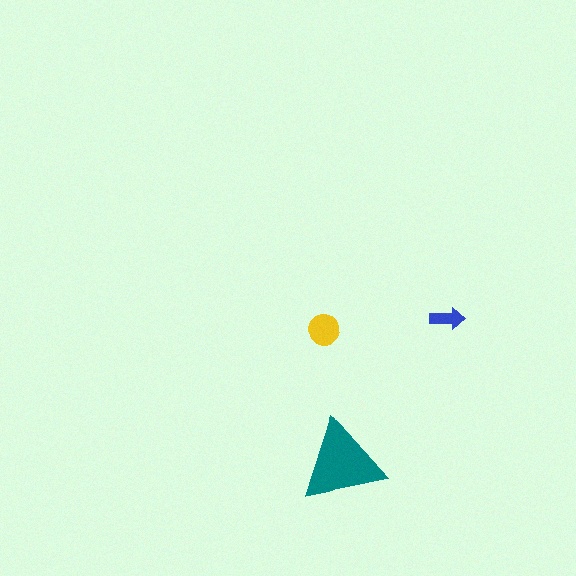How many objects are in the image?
There are 3 objects in the image.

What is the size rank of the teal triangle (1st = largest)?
1st.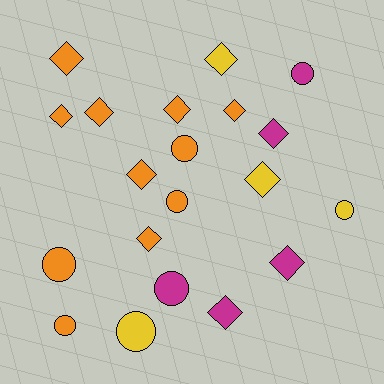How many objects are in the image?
There are 20 objects.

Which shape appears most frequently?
Diamond, with 12 objects.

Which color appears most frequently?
Orange, with 11 objects.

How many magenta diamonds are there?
There are 3 magenta diamonds.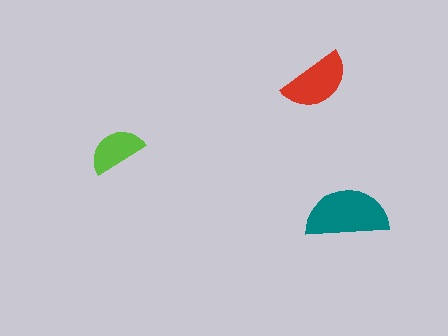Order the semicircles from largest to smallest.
the teal one, the red one, the lime one.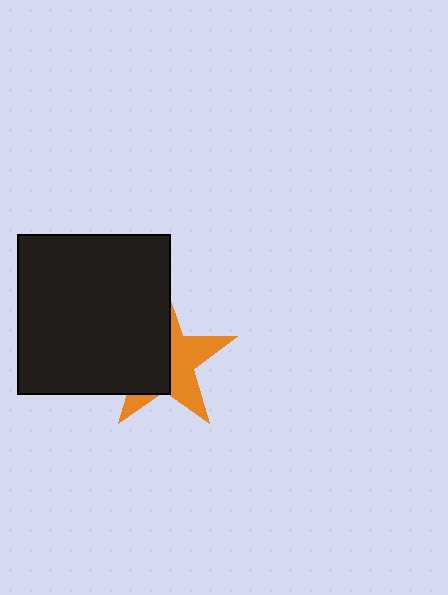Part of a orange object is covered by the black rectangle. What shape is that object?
It is a star.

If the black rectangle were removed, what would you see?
You would see the complete orange star.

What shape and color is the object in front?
The object in front is a black rectangle.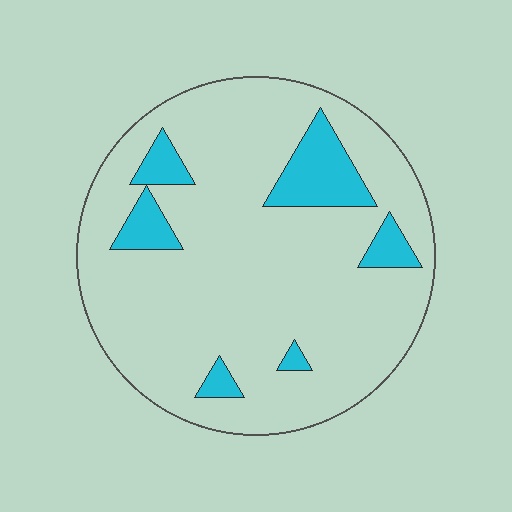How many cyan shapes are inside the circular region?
6.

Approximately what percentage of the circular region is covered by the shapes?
Approximately 15%.